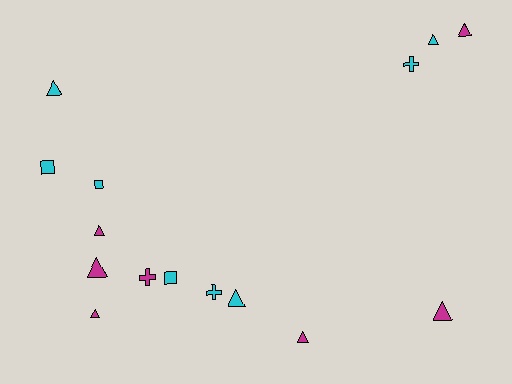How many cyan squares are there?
There are 3 cyan squares.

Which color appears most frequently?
Cyan, with 8 objects.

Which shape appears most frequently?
Triangle, with 9 objects.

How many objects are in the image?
There are 15 objects.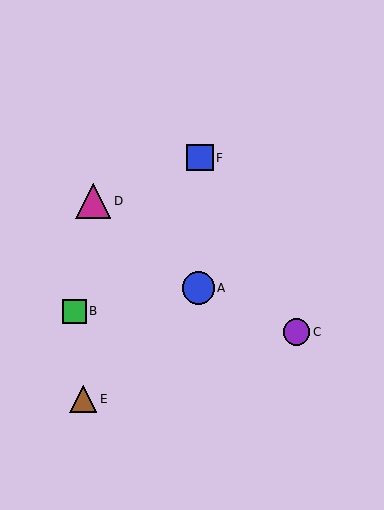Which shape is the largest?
The magenta triangle (labeled D) is the largest.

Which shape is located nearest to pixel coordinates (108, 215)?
The magenta triangle (labeled D) at (93, 201) is nearest to that location.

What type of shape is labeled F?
Shape F is a blue square.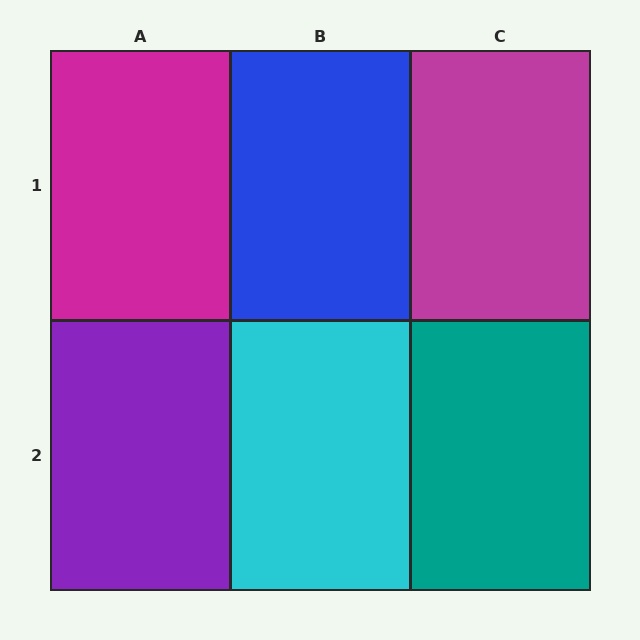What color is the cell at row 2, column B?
Cyan.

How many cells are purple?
1 cell is purple.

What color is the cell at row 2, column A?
Purple.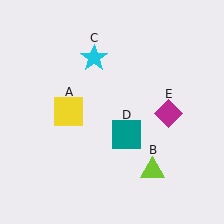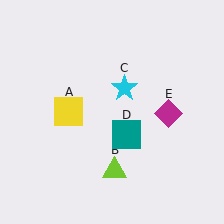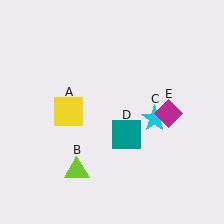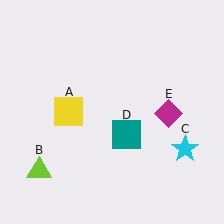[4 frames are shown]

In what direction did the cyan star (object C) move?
The cyan star (object C) moved down and to the right.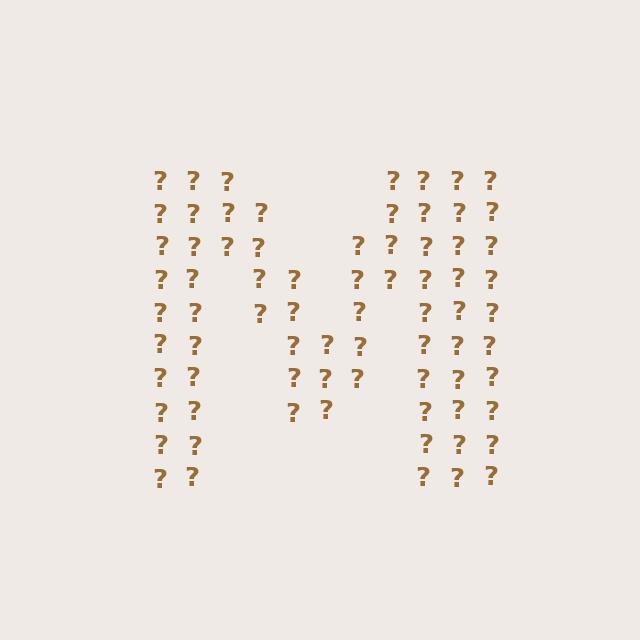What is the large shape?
The large shape is the letter M.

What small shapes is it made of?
It is made of small question marks.